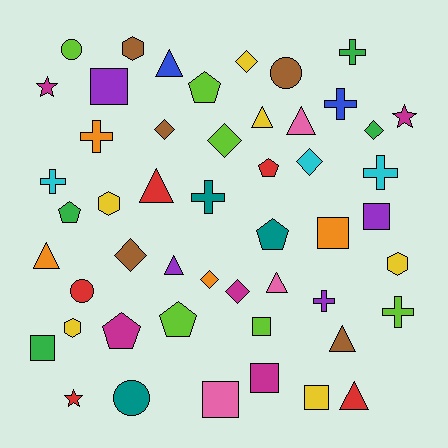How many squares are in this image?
There are 8 squares.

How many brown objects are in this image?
There are 5 brown objects.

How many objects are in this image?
There are 50 objects.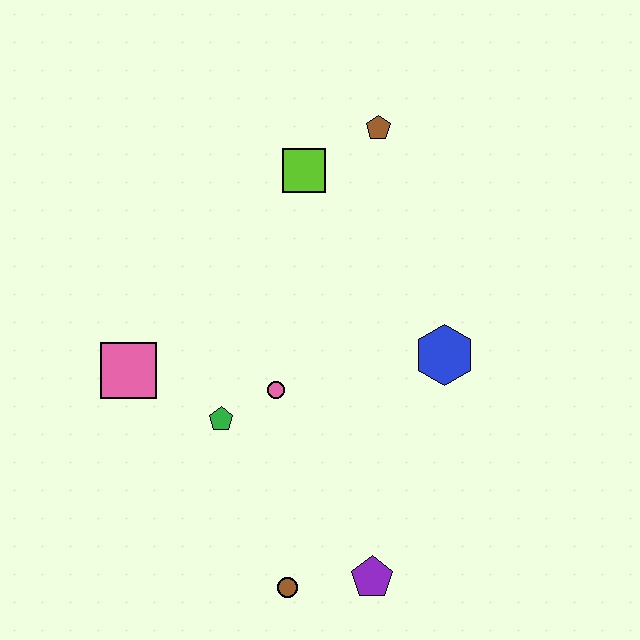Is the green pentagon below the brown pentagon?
Yes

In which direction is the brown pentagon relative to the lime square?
The brown pentagon is to the right of the lime square.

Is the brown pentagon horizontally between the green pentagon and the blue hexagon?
Yes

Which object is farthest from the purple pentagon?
The brown pentagon is farthest from the purple pentagon.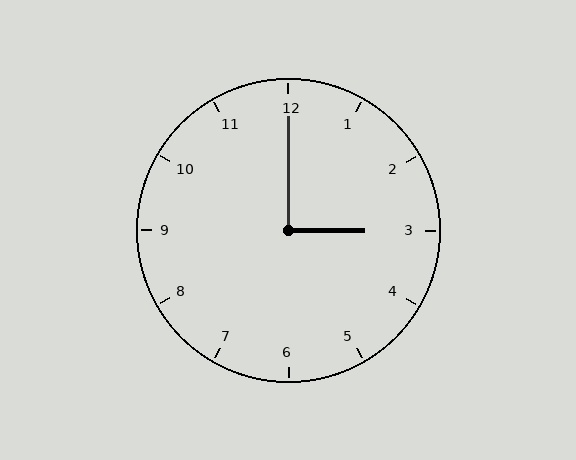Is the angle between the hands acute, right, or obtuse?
It is right.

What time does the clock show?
3:00.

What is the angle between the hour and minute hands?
Approximately 90 degrees.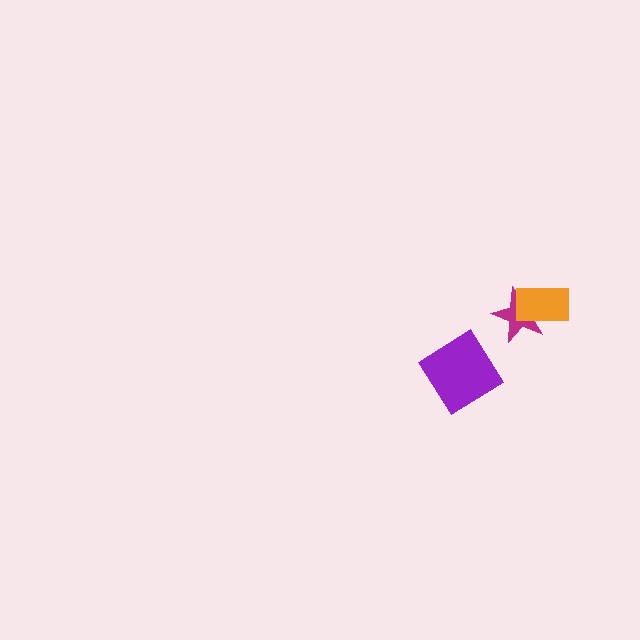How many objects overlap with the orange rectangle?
1 object overlaps with the orange rectangle.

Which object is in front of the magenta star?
The orange rectangle is in front of the magenta star.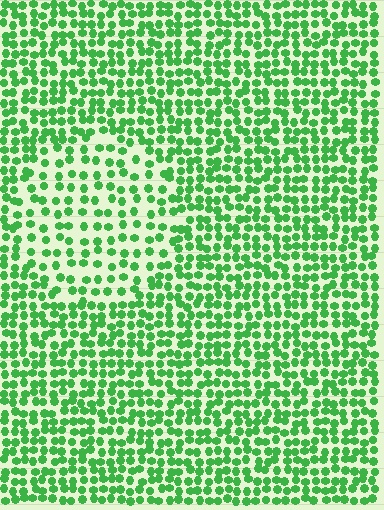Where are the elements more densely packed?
The elements are more densely packed outside the circle boundary.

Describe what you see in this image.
The image contains small green elements arranged at two different densities. A circle-shaped region is visible where the elements are less densely packed than the surrounding area.